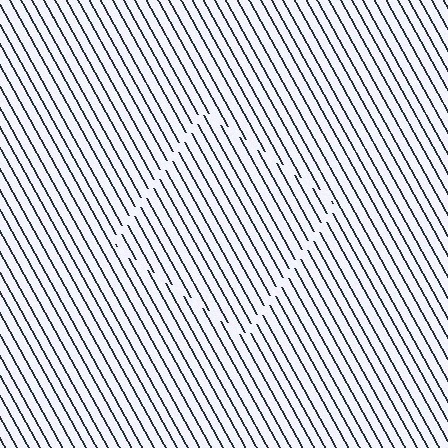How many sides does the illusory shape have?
4 sides — the line-ends trace a square.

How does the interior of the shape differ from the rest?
The interior of the shape contains the same grating, shifted by half a period — the contour is defined by the phase discontinuity where line-ends from the inner and outer gratings abut.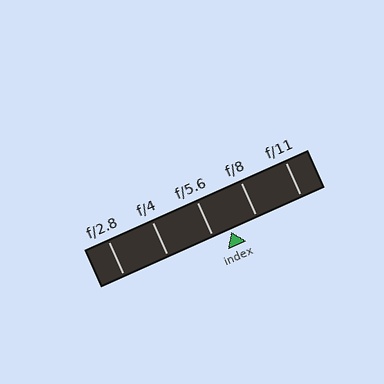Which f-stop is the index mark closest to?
The index mark is closest to f/5.6.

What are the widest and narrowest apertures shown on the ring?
The widest aperture shown is f/2.8 and the narrowest is f/11.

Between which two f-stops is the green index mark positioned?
The index mark is between f/5.6 and f/8.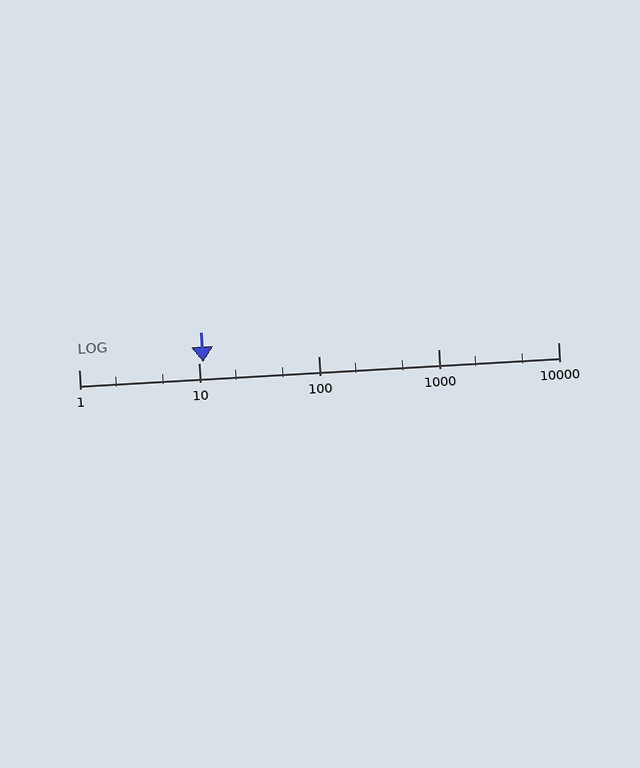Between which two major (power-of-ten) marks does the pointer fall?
The pointer is between 10 and 100.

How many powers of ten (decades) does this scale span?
The scale spans 4 decades, from 1 to 10000.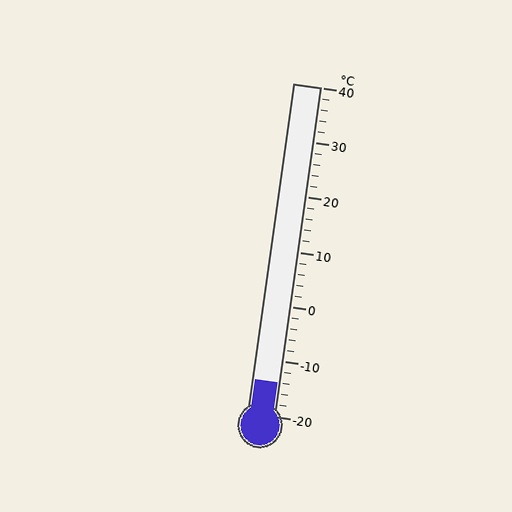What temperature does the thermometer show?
The thermometer shows approximately -14°C.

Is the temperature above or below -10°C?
The temperature is below -10°C.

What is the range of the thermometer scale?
The thermometer scale ranges from -20°C to 40°C.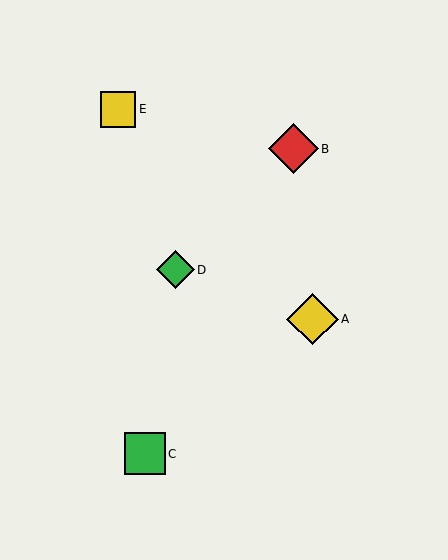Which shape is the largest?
The yellow diamond (labeled A) is the largest.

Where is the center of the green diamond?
The center of the green diamond is at (175, 270).